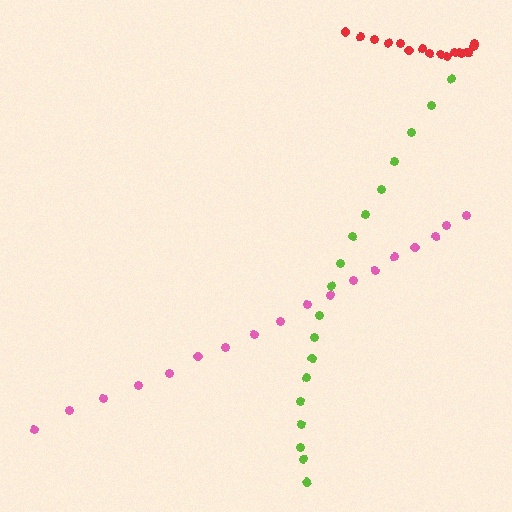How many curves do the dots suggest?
There are 3 distinct paths.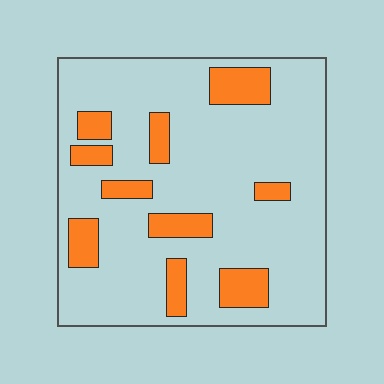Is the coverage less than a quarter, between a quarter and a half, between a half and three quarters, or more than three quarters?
Less than a quarter.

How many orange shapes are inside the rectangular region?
10.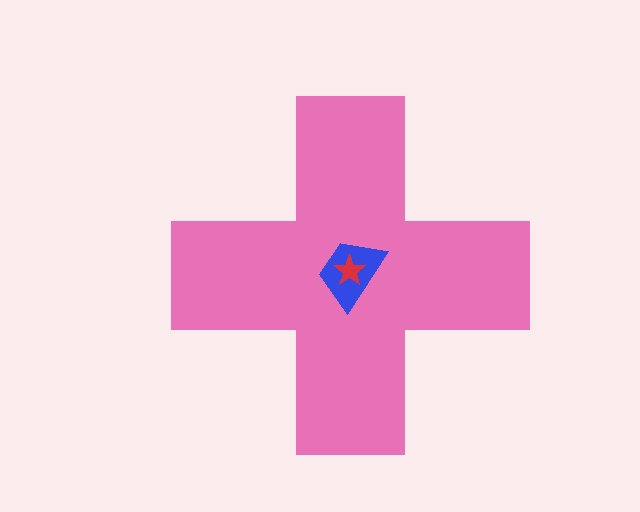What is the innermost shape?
The red star.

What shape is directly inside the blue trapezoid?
The red star.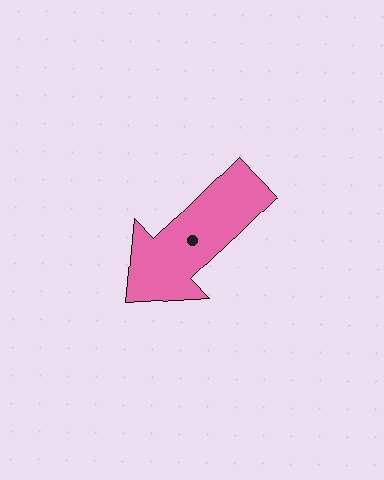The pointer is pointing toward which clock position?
Roughly 8 o'clock.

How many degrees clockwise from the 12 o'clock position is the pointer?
Approximately 226 degrees.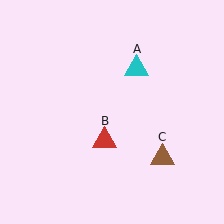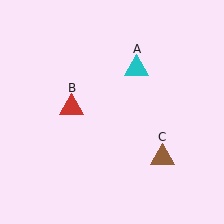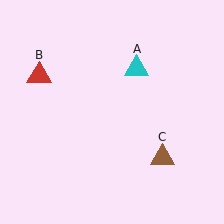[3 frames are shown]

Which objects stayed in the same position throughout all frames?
Cyan triangle (object A) and brown triangle (object C) remained stationary.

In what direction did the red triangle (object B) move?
The red triangle (object B) moved up and to the left.